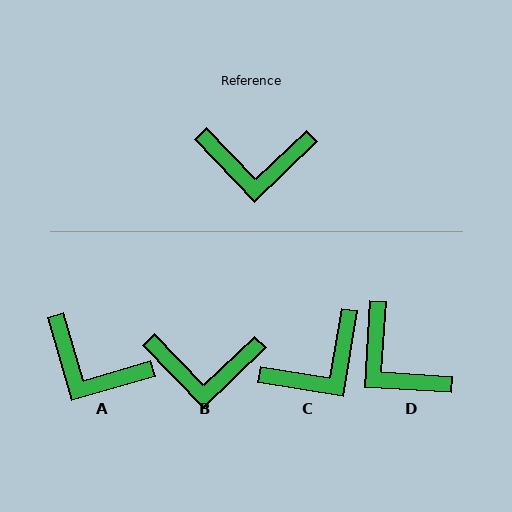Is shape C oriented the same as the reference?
No, it is off by about 37 degrees.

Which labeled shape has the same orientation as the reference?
B.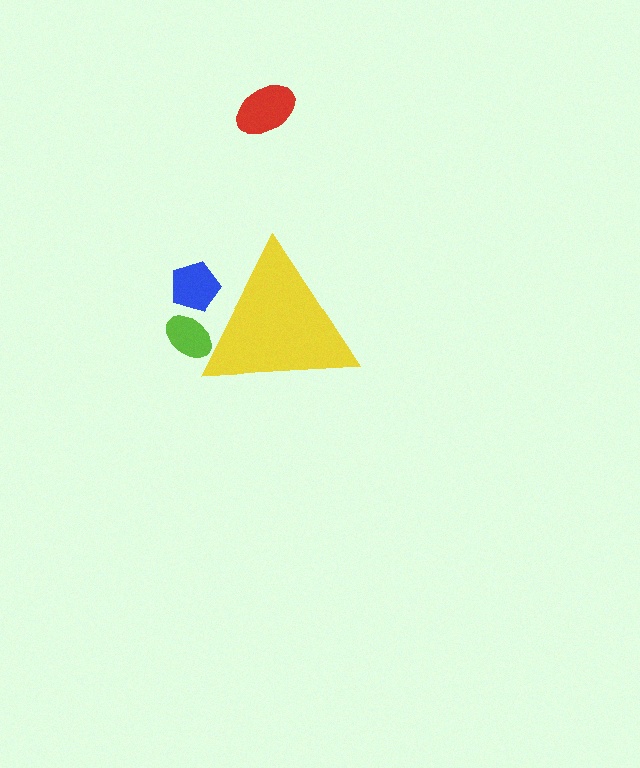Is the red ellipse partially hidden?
No, the red ellipse is fully visible.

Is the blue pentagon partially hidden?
Yes, the blue pentagon is partially hidden behind the yellow triangle.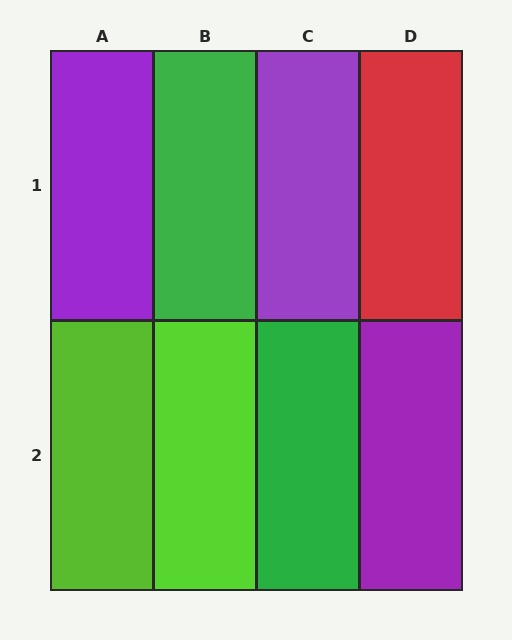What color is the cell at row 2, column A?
Lime.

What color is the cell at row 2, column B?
Lime.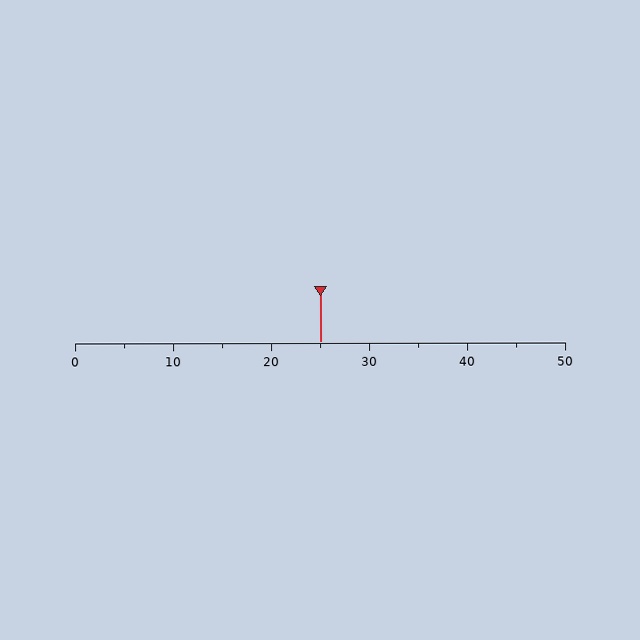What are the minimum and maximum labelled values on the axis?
The axis runs from 0 to 50.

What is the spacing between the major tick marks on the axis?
The major ticks are spaced 10 apart.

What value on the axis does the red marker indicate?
The marker indicates approximately 25.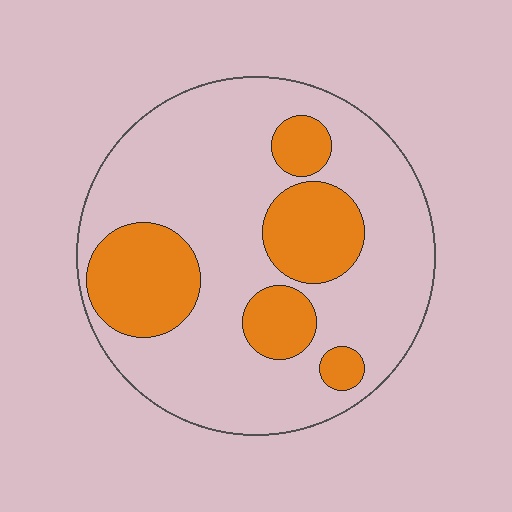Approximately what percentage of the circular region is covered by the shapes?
Approximately 25%.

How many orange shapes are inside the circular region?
5.